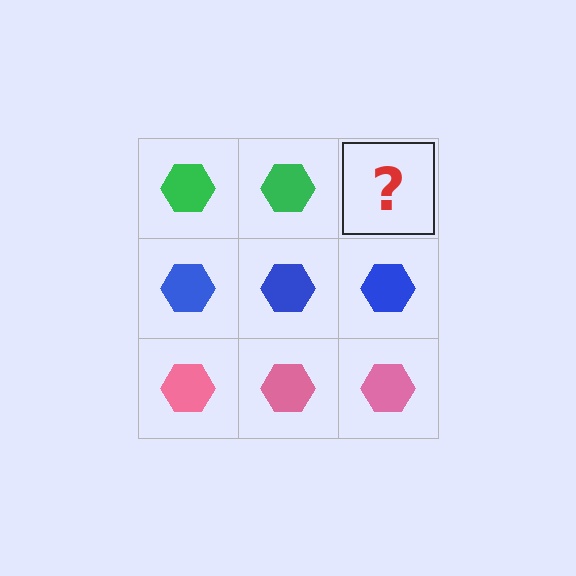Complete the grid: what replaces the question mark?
The question mark should be replaced with a green hexagon.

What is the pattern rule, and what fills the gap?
The rule is that each row has a consistent color. The gap should be filled with a green hexagon.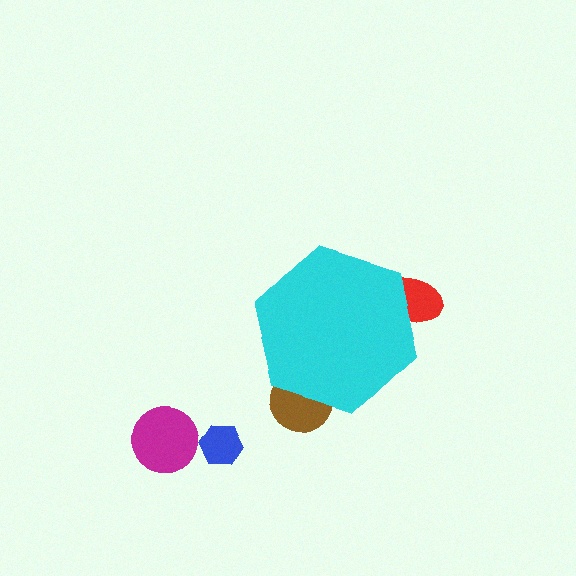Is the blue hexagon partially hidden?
No, the blue hexagon is fully visible.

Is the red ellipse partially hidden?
Yes, the red ellipse is partially hidden behind the cyan hexagon.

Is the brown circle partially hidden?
Yes, the brown circle is partially hidden behind the cyan hexagon.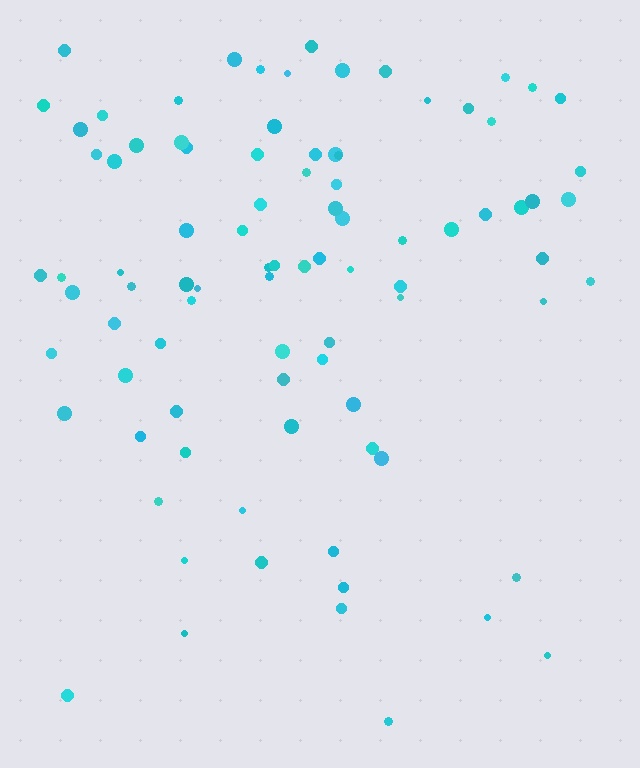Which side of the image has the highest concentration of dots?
The top.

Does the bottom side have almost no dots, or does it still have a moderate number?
Still a moderate number, just noticeably fewer than the top.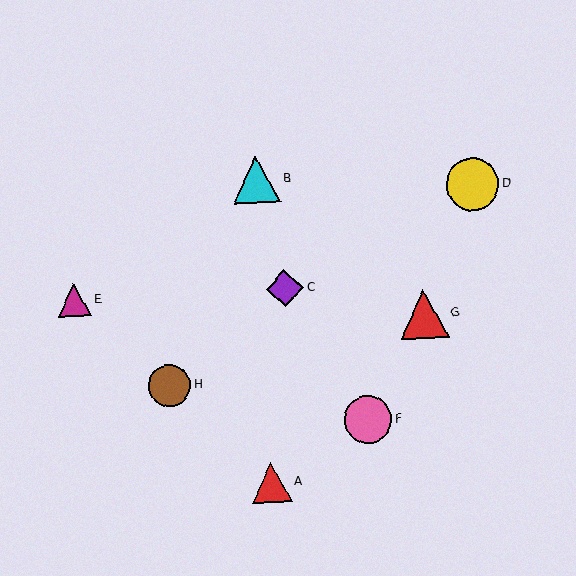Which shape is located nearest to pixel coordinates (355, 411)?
The pink circle (labeled F) at (368, 420) is nearest to that location.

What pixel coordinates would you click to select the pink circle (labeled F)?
Click at (368, 420) to select the pink circle F.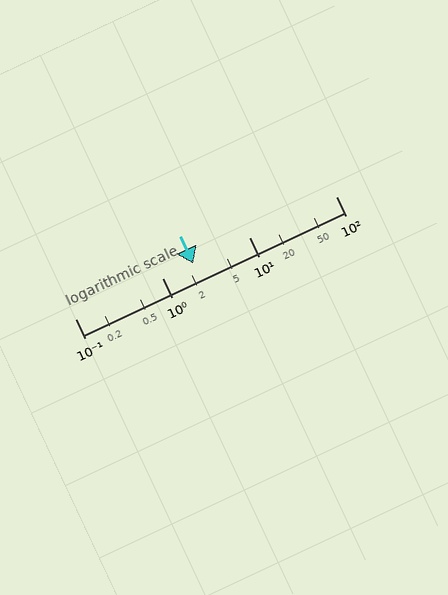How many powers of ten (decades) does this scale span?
The scale spans 3 decades, from 0.1 to 100.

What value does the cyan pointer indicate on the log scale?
The pointer indicates approximately 2.3.